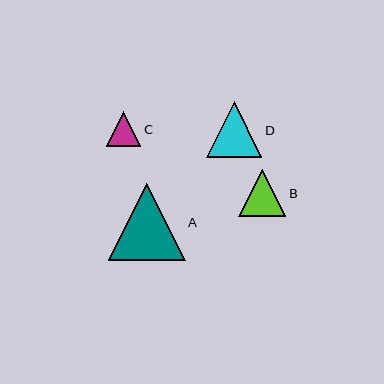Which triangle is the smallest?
Triangle C is the smallest with a size of approximately 34 pixels.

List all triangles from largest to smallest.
From largest to smallest: A, D, B, C.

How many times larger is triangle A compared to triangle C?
Triangle A is approximately 2.3 times the size of triangle C.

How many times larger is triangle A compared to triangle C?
Triangle A is approximately 2.3 times the size of triangle C.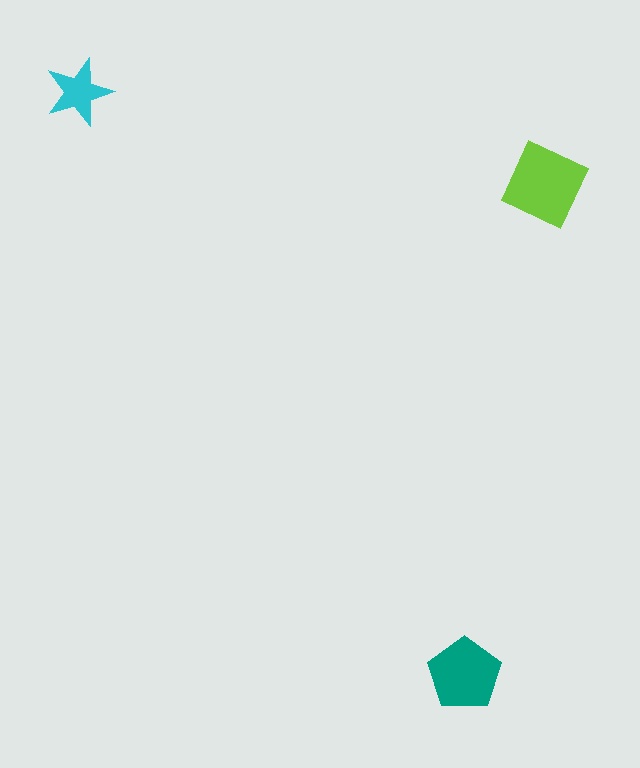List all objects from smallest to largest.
The cyan star, the teal pentagon, the lime diamond.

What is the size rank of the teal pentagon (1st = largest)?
2nd.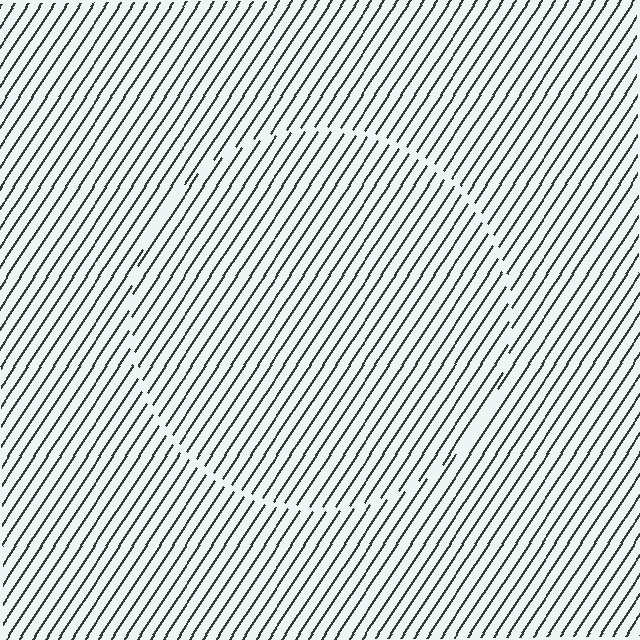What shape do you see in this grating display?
An illusory circle. The interior of the shape contains the same grating, shifted by half a period — the contour is defined by the phase discontinuity where line-ends from the inner and outer gratings abut.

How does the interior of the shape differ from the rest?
The interior of the shape contains the same grating, shifted by half a period — the contour is defined by the phase discontinuity where line-ends from the inner and outer gratings abut.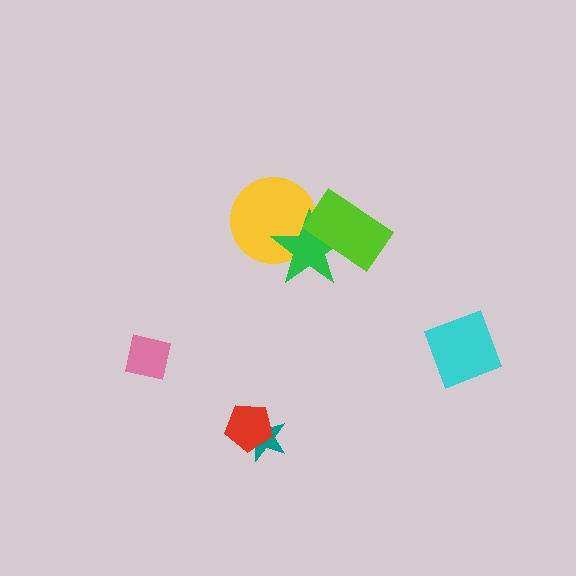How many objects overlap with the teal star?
1 object overlaps with the teal star.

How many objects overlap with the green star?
2 objects overlap with the green star.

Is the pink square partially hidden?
No, no other shape covers it.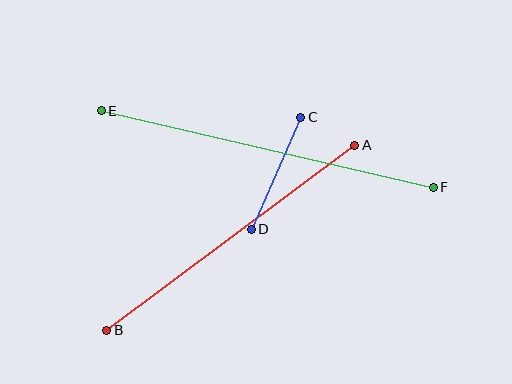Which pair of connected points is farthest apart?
Points E and F are farthest apart.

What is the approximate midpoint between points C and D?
The midpoint is at approximately (276, 173) pixels.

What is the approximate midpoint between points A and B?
The midpoint is at approximately (231, 238) pixels.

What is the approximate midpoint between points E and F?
The midpoint is at approximately (267, 149) pixels.